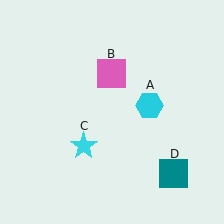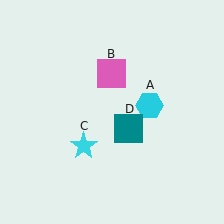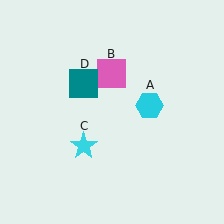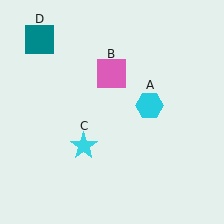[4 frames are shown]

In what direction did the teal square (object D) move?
The teal square (object D) moved up and to the left.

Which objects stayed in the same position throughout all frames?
Cyan hexagon (object A) and pink square (object B) and cyan star (object C) remained stationary.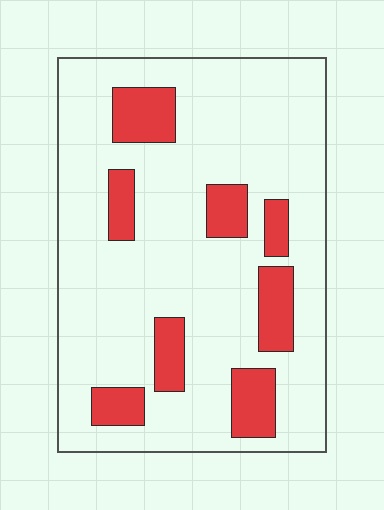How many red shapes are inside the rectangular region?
8.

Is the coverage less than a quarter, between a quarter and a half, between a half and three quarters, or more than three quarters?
Less than a quarter.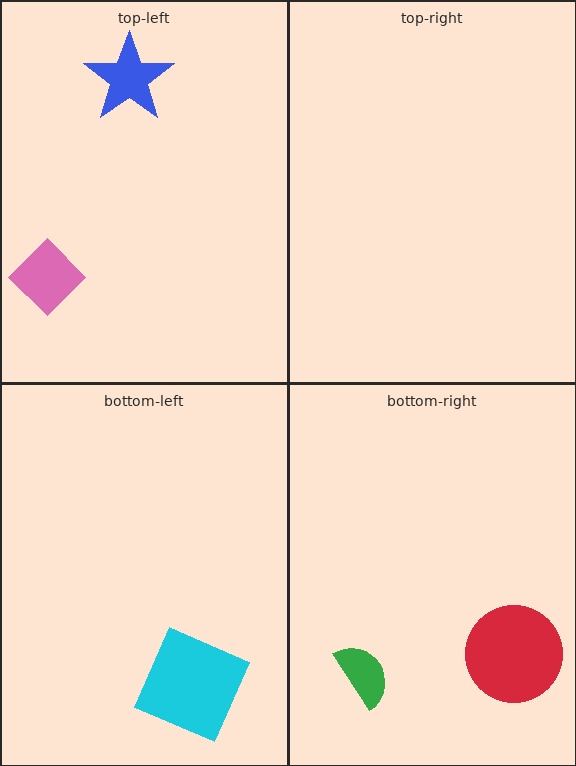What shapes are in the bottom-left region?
The cyan square.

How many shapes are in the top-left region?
2.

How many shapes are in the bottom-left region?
1.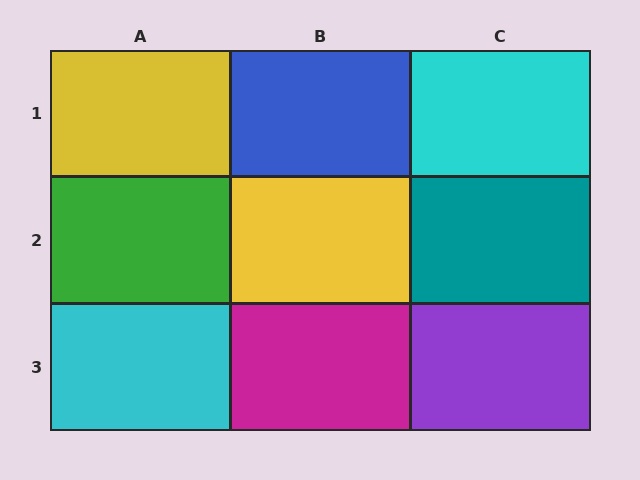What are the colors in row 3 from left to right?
Cyan, magenta, purple.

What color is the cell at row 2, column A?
Green.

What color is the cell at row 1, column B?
Blue.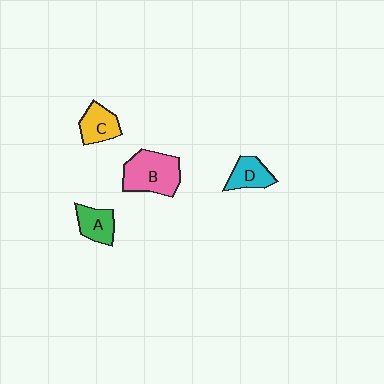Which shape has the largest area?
Shape B (pink).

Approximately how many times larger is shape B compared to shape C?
Approximately 1.7 times.